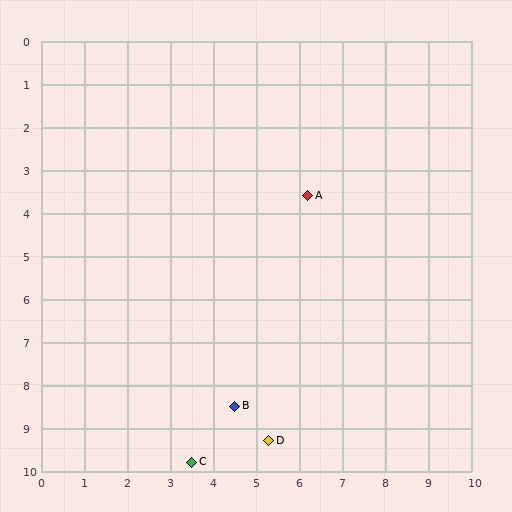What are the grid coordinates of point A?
Point A is at approximately (6.2, 3.6).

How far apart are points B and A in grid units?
Points B and A are about 5.2 grid units apart.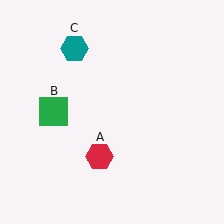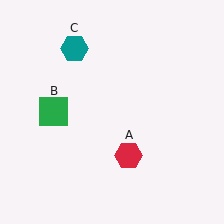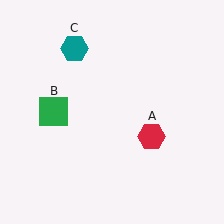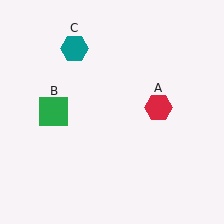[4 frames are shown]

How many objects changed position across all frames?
1 object changed position: red hexagon (object A).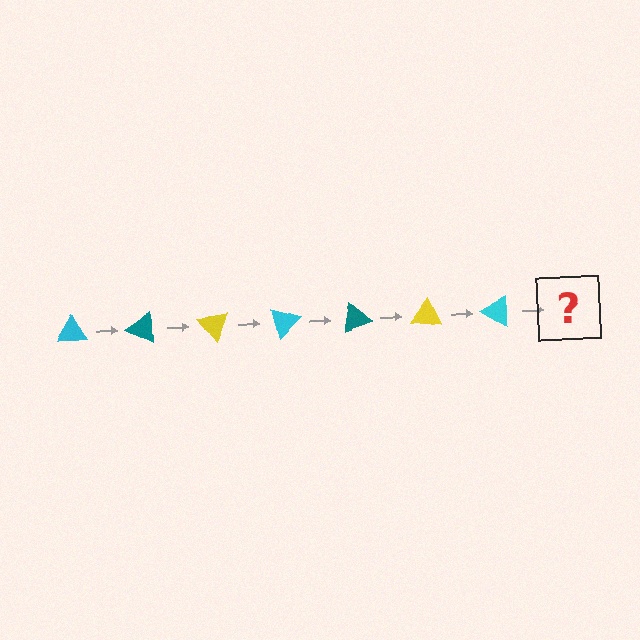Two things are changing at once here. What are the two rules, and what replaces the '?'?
The two rules are that it rotates 25 degrees each step and the color cycles through cyan, teal, and yellow. The '?' should be a teal triangle, rotated 175 degrees from the start.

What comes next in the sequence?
The next element should be a teal triangle, rotated 175 degrees from the start.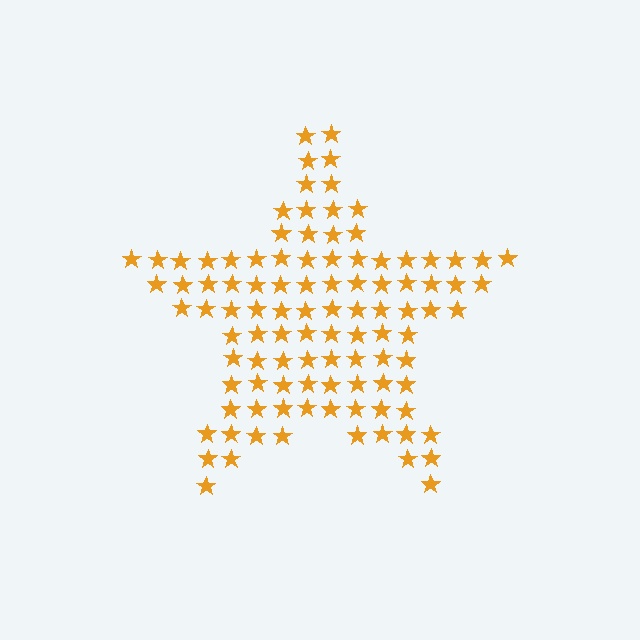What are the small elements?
The small elements are stars.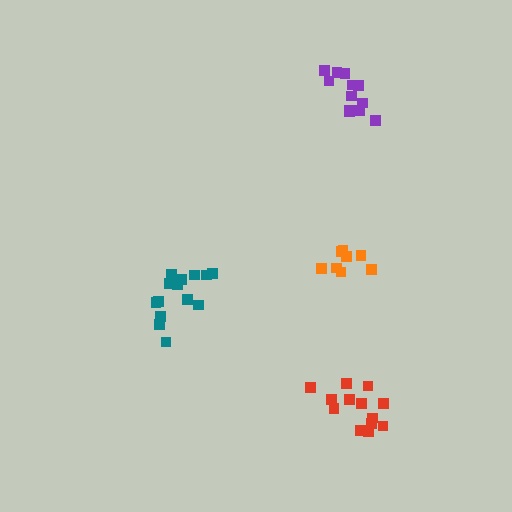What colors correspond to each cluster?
The clusters are colored: purple, red, orange, teal.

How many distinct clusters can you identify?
There are 4 distinct clusters.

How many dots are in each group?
Group 1: 12 dots, Group 2: 13 dots, Group 3: 8 dots, Group 4: 14 dots (47 total).